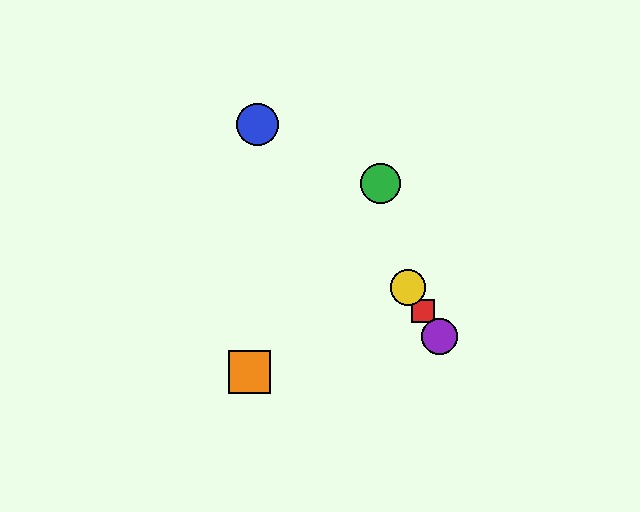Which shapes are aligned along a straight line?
The red square, the yellow circle, the purple circle are aligned along a straight line.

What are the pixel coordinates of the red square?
The red square is at (423, 311).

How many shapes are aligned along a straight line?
3 shapes (the red square, the yellow circle, the purple circle) are aligned along a straight line.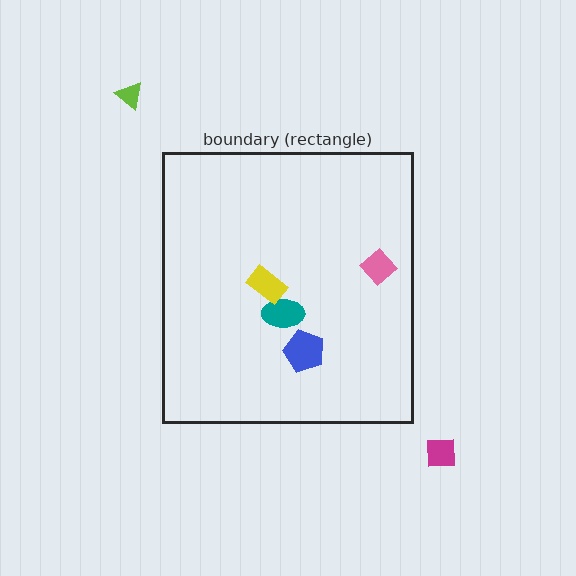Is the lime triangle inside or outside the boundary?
Outside.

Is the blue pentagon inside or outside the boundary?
Inside.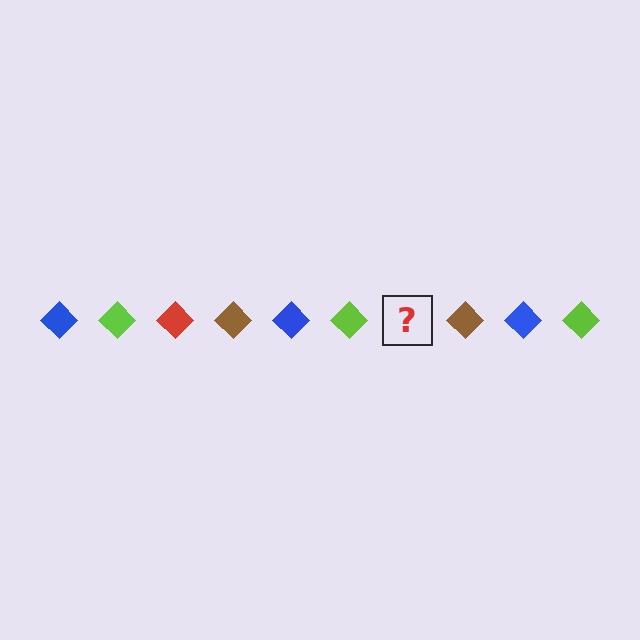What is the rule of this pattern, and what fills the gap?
The rule is that the pattern cycles through blue, lime, red, brown diamonds. The gap should be filled with a red diamond.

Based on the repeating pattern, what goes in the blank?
The blank should be a red diamond.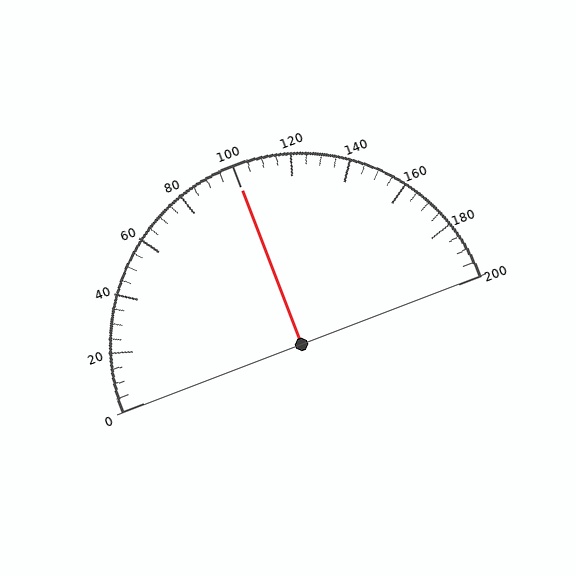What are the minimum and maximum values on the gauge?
The gauge ranges from 0 to 200.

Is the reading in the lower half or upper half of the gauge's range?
The reading is in the upper half of the range (0 to 200).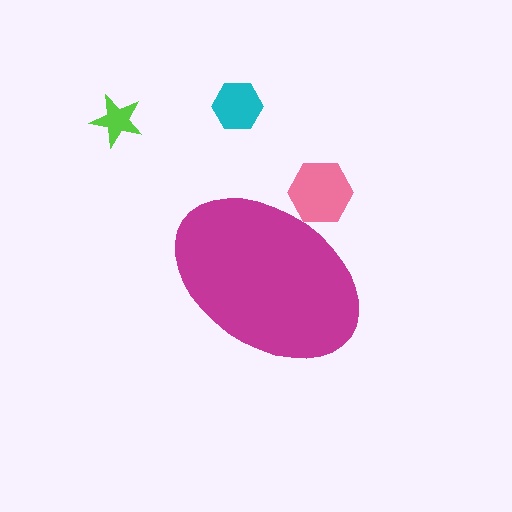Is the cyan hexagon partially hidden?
No, the cyan hexagon is fully visible.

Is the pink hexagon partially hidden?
Yes, the pink hexagon is partially hidden behind the magenta ellipse.